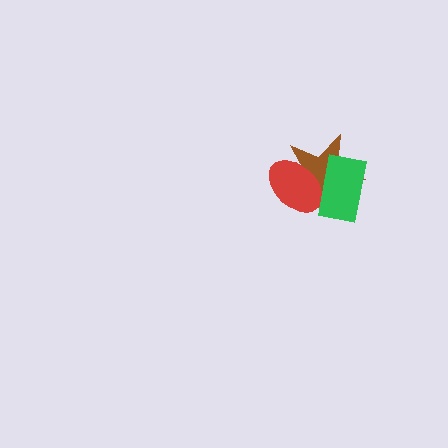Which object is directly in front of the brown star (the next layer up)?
The red ellipse is directly in front of the brown star.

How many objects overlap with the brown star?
2 objects overlap with the brown star.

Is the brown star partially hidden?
Yes, it is partially covered by another shape.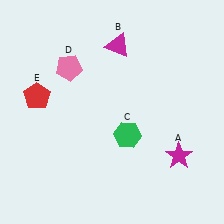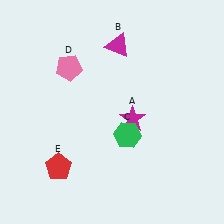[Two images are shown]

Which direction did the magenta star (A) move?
The magenta star (A) moved left.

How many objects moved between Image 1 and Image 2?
2 objects moved between the two images.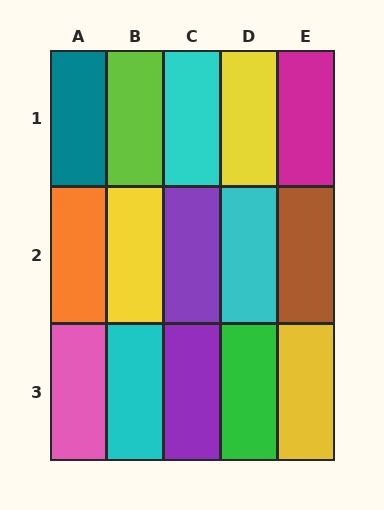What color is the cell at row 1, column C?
Cyan.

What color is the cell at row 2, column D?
Cyan.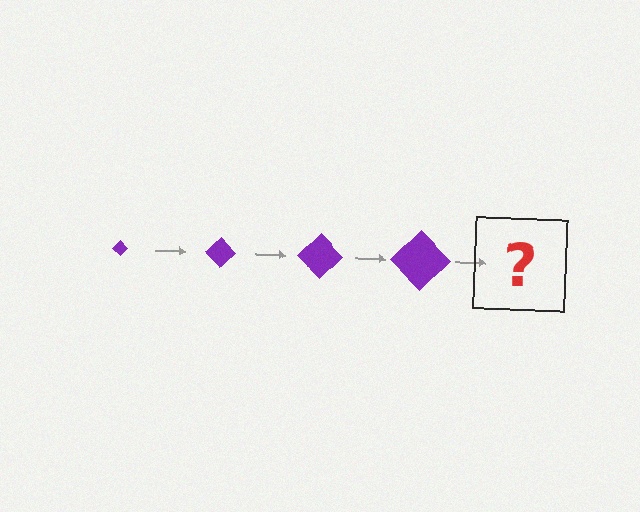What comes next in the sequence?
The next element should be a purple diamond, larger than the previous one.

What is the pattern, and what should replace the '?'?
The pattern is that the diamond gets progressively larger each step. The '?' should be a purple diamond, larger than the previous one.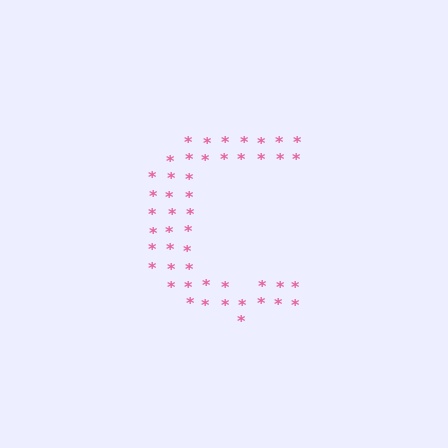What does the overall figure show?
The overall figure shows the letter C.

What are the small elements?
The small elements are asterisks.